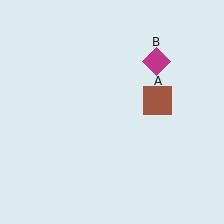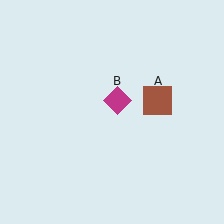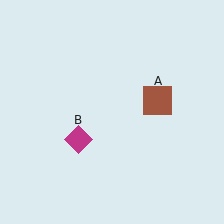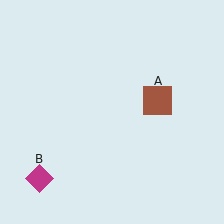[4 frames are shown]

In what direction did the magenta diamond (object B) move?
The magenta diamond (object B) moved down and to the left.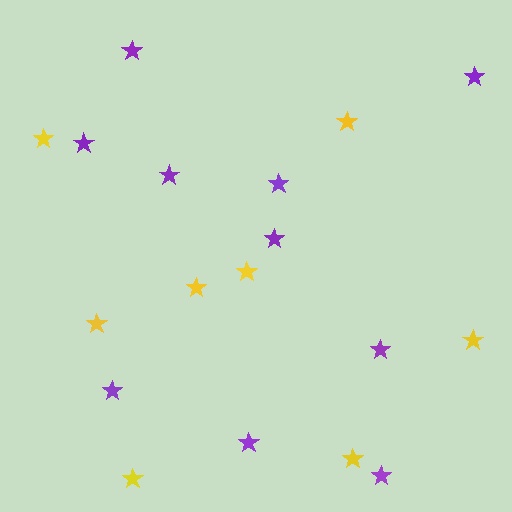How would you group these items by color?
There are 2 groups: one group of yellow stars (8) and one group of purple stars (10).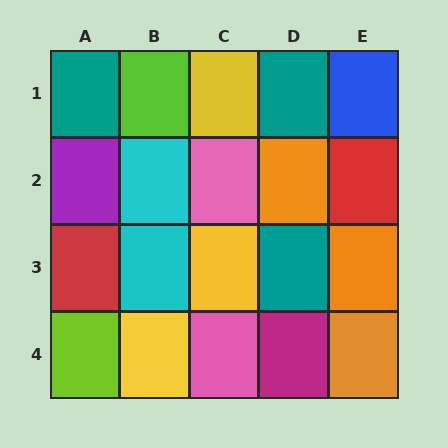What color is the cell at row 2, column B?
Cyan.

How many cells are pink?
2 cells are pink.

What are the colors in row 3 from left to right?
Red, cyan, yellow, teal, orange.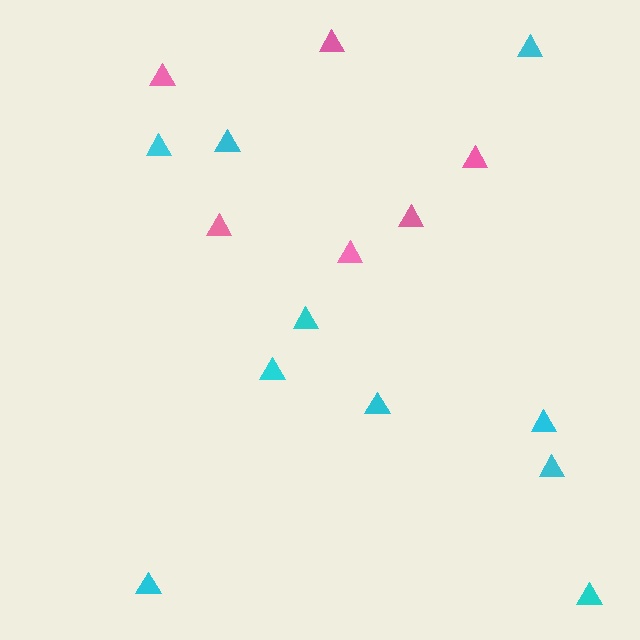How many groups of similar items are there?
There are 2 groups: one group of pink triangles (6) and one group of cyan triangles (10).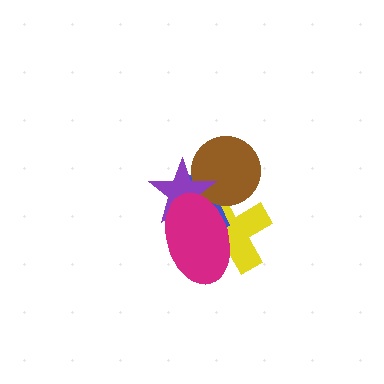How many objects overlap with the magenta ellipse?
4 objects overlap with the magenta ellipse.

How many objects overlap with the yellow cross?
4 objects overlap with the yellow cross.